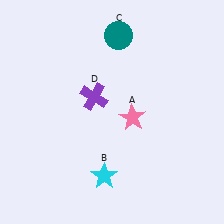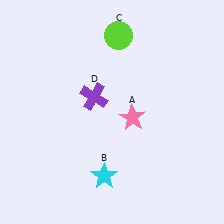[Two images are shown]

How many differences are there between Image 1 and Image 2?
There is 1 difference between the two images.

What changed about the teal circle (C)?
In Image 1, C is teal. In Image 2, it changed to lime.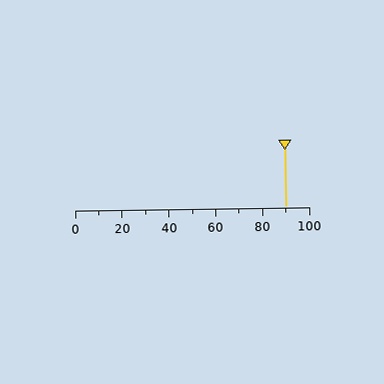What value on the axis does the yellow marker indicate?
The marker indicates approximately 90.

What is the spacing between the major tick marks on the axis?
The major ticks are spaced 20 apart.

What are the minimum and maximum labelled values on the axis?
The axis runs from 0 to 100.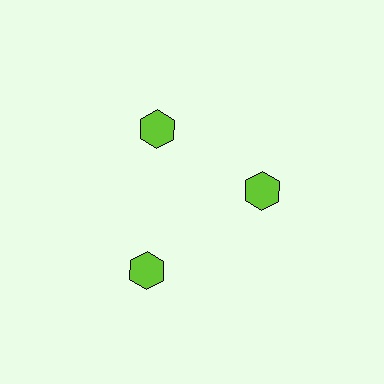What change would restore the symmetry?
The symmetry would be restored by moving it inward, back onto the ring so that all 3 hexagons sit at equal angles and equal distance from the center.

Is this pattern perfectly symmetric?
No. The 3 lime hexagons are arranged in a ring, but one element near the 7 o'clock position is pushed outward from the center, breaking the 3-fold rotational symmetry.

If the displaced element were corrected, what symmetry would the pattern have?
It would have 3-fold rotational symmetry — the pattern would map onto itself every 120 degrees.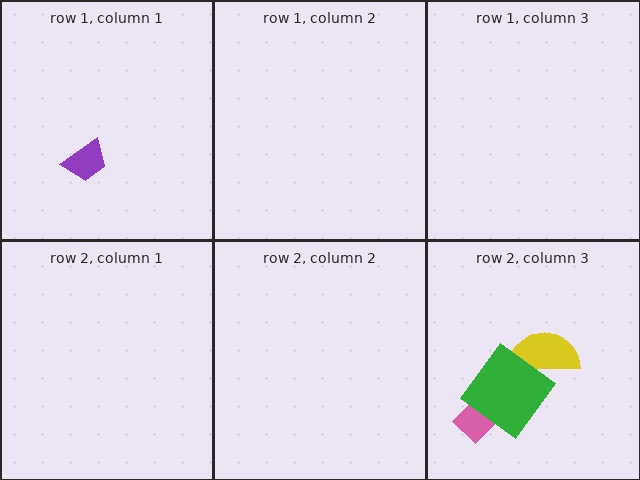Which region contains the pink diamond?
The row 2, column 3 region.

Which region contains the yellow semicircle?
The row 2, column 3 region.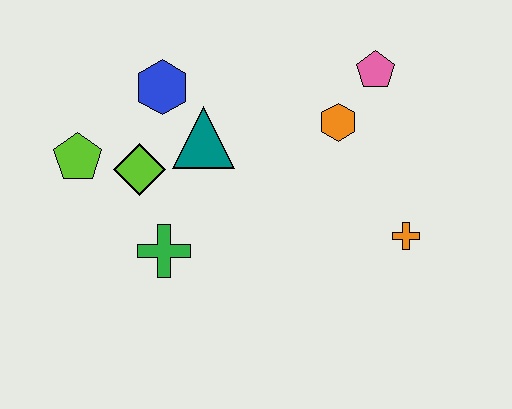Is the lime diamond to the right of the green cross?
No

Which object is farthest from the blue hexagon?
The orange cross is farthest from the blue hexagon.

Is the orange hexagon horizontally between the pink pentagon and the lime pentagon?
Yes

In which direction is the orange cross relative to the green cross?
The orange cross is to the right of the green cross.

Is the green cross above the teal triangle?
No